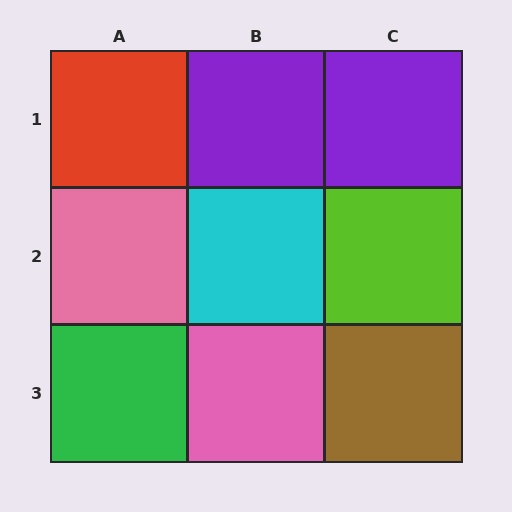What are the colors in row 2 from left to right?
Pink, cyan, lime.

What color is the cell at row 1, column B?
Purple.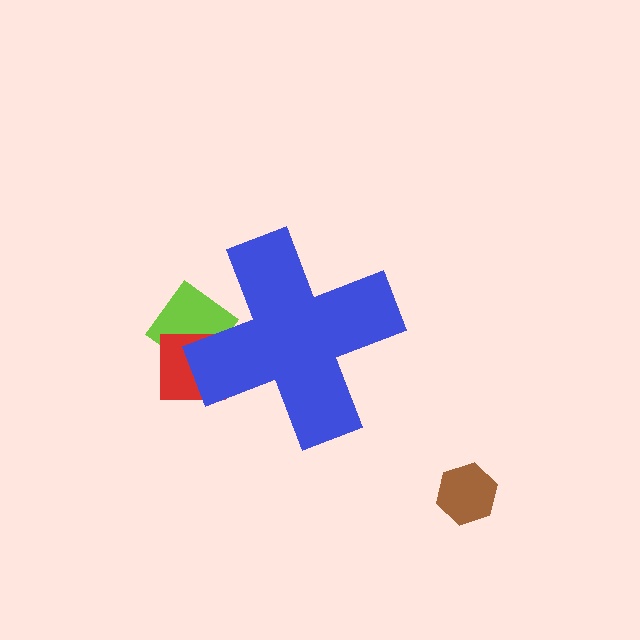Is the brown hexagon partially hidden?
No, the brown hexagon is fully visible.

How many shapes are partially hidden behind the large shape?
2 shapes are partially hidden.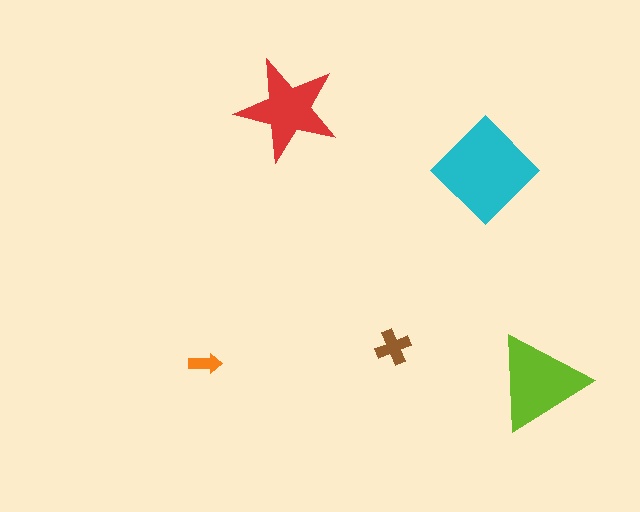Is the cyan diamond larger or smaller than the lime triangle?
Larger.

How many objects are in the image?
There are 5 objects in the image.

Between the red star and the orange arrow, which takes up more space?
The red star.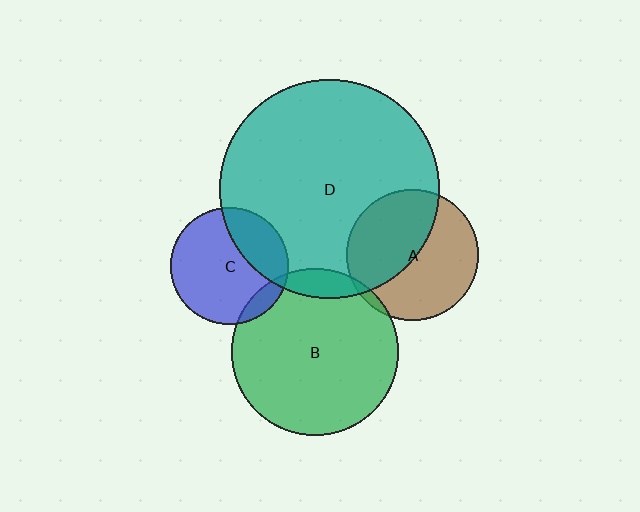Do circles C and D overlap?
Yes.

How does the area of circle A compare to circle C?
Approximately 1.3 times.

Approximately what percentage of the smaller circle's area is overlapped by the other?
Approximately 30%.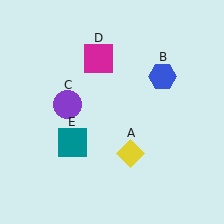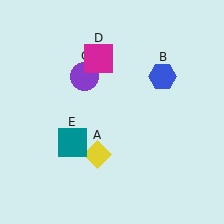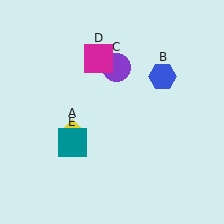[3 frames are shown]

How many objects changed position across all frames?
2 objects changed position: yellow diamond (object A), purple circle (object C).